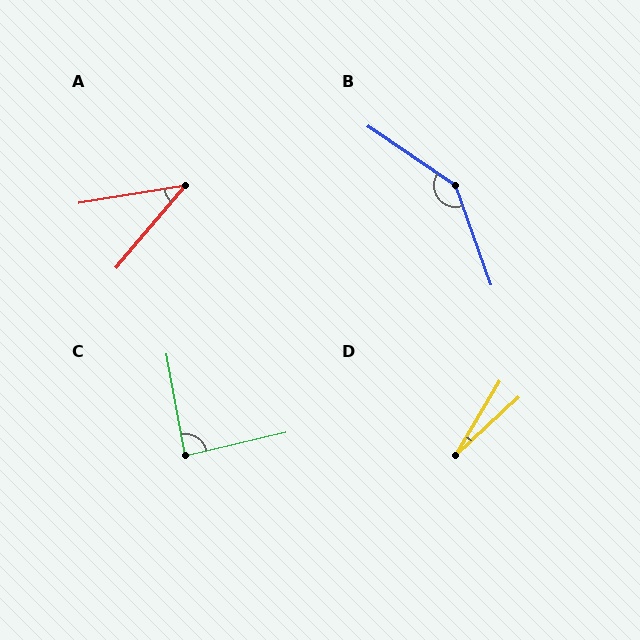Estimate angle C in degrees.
Approximately 87 degrees.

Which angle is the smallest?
D, at approximately 16 degrees.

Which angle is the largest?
B, at approximately 144 degrees.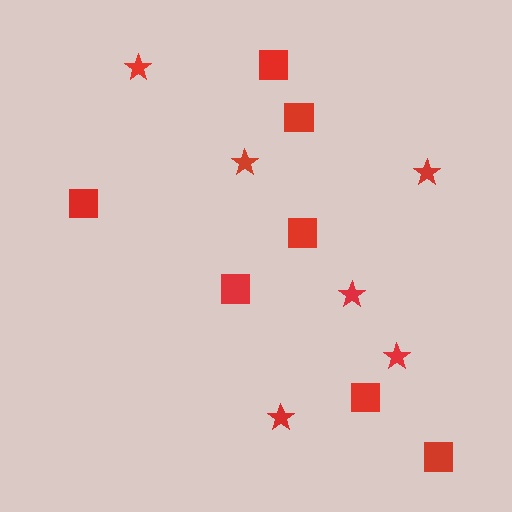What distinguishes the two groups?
There are 2 groups: one group of squares (7) and one group of stars (6).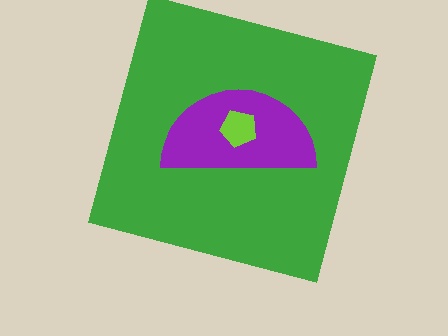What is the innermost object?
The lime pentagon.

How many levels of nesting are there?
3.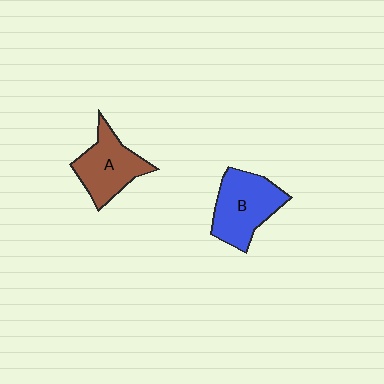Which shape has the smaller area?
Shape A (brown).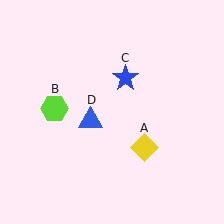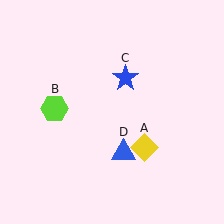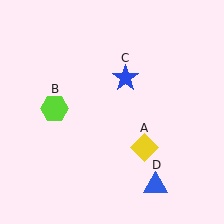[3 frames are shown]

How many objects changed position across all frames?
1 object changed position: blue triangle (object D).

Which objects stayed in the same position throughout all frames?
Yellow diamond (object A) and lime hexagon (object B) and blue star (object C) remained stationary.